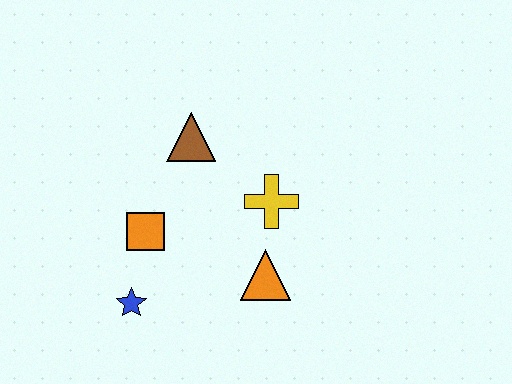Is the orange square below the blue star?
No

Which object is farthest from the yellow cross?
The blue star is farthest from the yellow cross.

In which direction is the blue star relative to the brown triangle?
The blue star is below the brown triangle.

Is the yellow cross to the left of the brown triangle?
No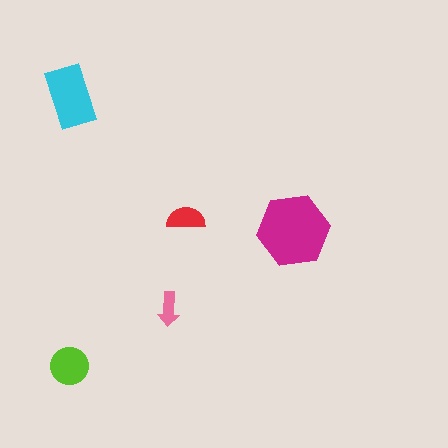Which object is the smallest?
The pink arrow.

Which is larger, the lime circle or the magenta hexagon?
The magenta hexagon.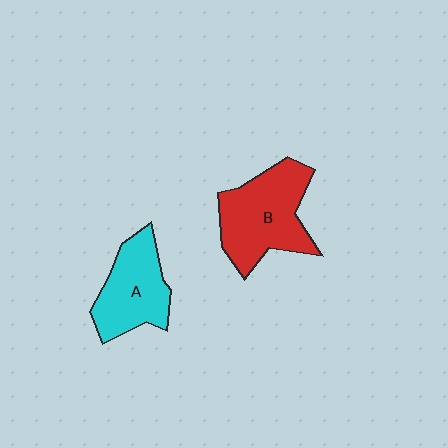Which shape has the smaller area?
Shape A (cyan).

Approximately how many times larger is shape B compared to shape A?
Approximately 1.3 times.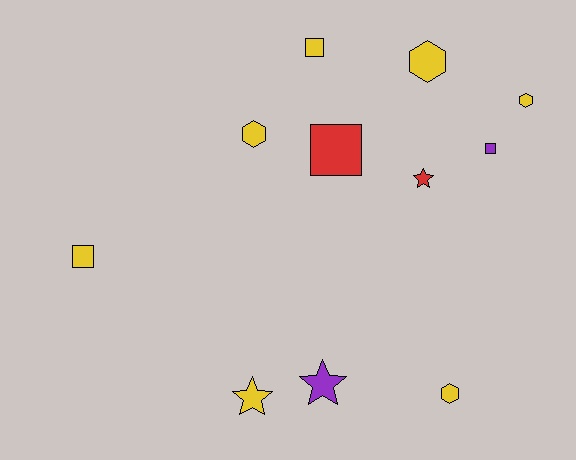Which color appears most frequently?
Yellow, with 7 objects.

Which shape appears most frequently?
Square, with 4 objects.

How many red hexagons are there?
There are no red hexagons.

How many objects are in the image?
There are 11 objects.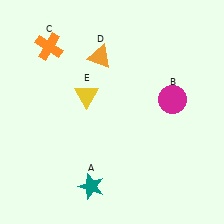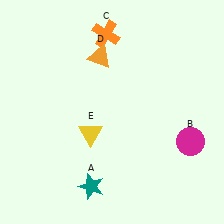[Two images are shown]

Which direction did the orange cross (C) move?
The orange cross (C) moved right.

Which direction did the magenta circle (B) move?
The magenta circle (B) moved down.